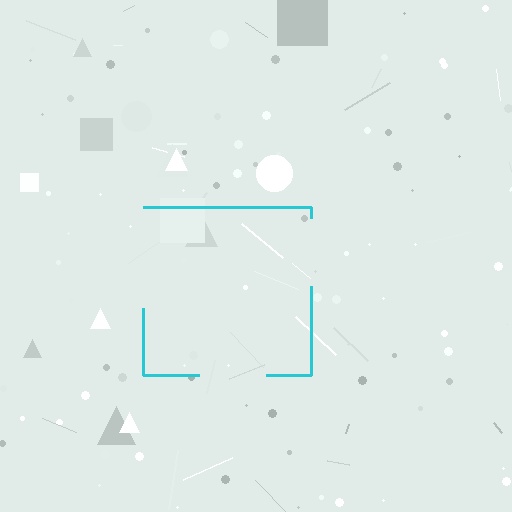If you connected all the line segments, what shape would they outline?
They would outline a square.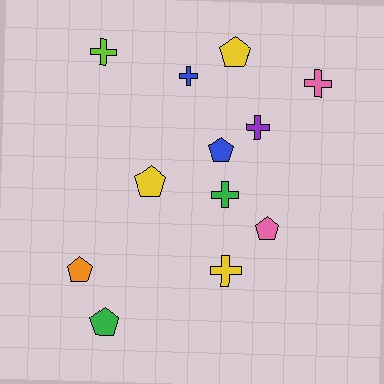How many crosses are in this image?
There are 6 crosses.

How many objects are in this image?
There are 12 objects.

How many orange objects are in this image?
There is 1 orange object.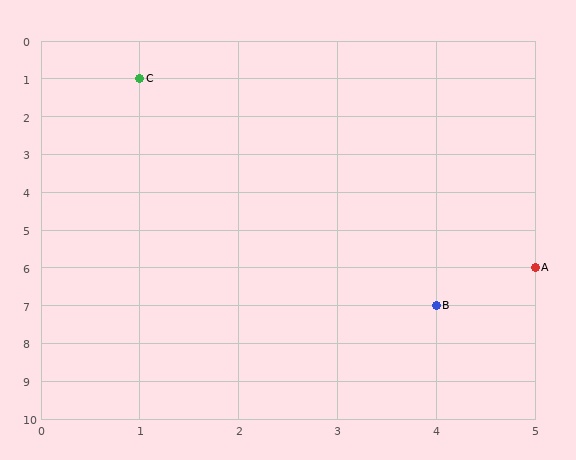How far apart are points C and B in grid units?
Points C and B are 3 columns and 6 rows apart (about 6.7 grid units diagonally).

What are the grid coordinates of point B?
Point B is at grid coordinates (4, 7).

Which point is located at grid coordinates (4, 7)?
Point B is at (4, 7).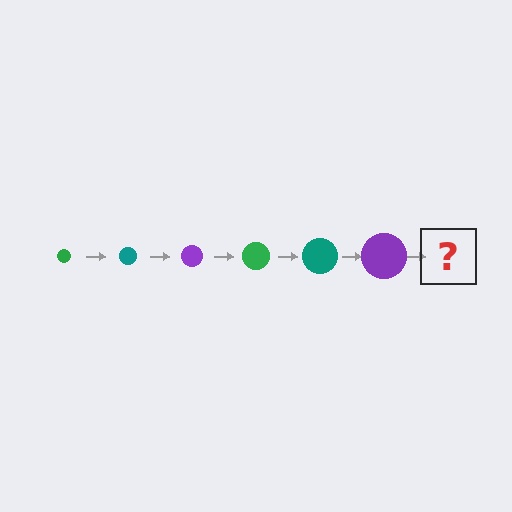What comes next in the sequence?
The next element should be a green circle, larger than the previous one.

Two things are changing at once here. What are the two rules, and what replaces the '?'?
The two rules are that the circle grows larger each step and the color cycles through green, teal, and purple. The '?' should be a green circle, larger than the previous one.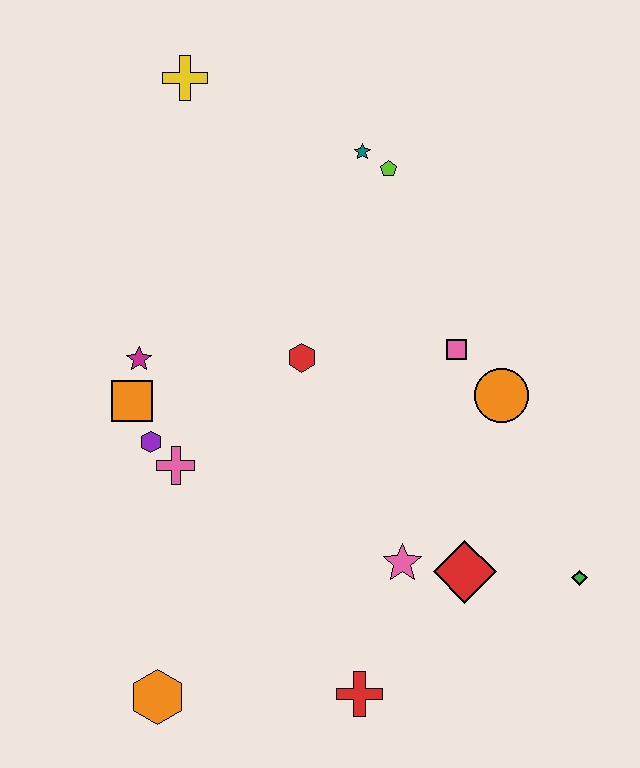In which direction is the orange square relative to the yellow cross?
The orange square is below the yellow cross.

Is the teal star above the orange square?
Yes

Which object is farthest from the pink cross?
The green diamond is farthest from the pink cross.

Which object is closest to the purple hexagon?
The pink cross is closest to the purple hexagon.